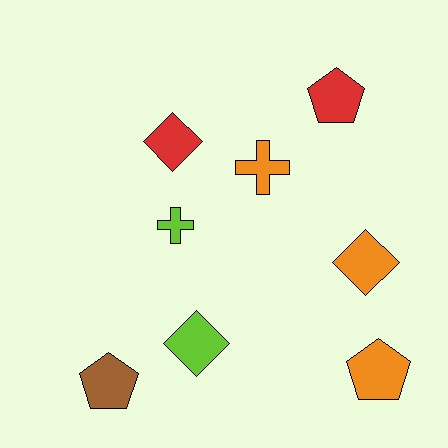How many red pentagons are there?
There is 1 red pentagon.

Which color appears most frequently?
Orange, with 3 objects.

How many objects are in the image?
There are 8 objects.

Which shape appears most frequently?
Pentagon, with 3 objects.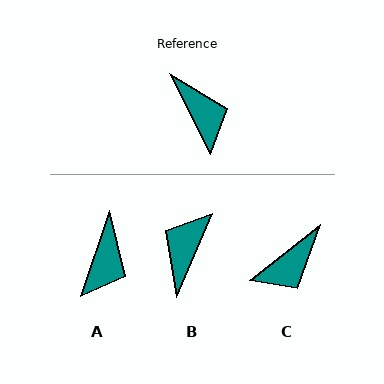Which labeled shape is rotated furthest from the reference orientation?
B, about 131 degrees away.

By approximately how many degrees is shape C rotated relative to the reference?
Approximately 78 degrees clockwise.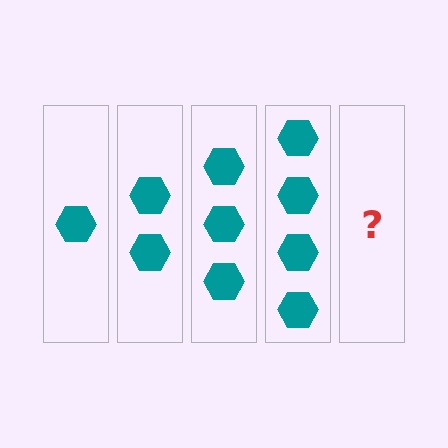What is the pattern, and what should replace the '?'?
The pattern is that each step adds one more hexagon. The '?' should be 5 hexagons.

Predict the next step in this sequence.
The next step is 5 hexagons.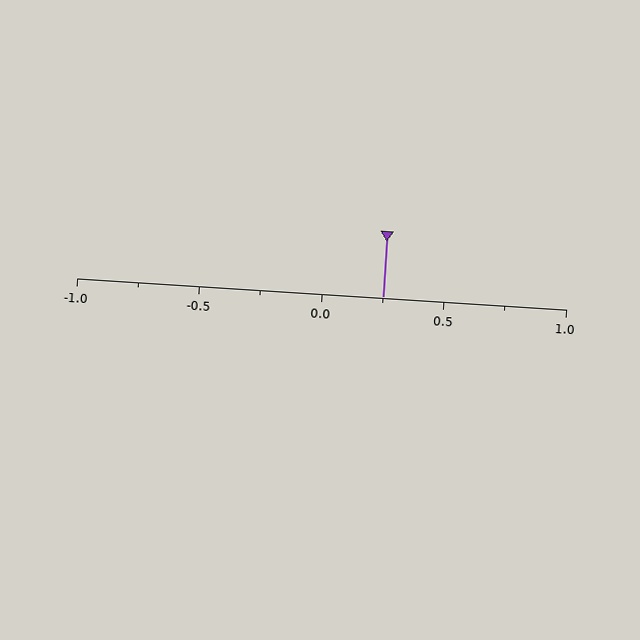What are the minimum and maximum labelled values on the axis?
The axis runs from -1.0 to 1.0.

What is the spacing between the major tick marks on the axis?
The major ticks are spaced 0.5 apart.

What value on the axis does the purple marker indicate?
The marker indicates approximately 0.25.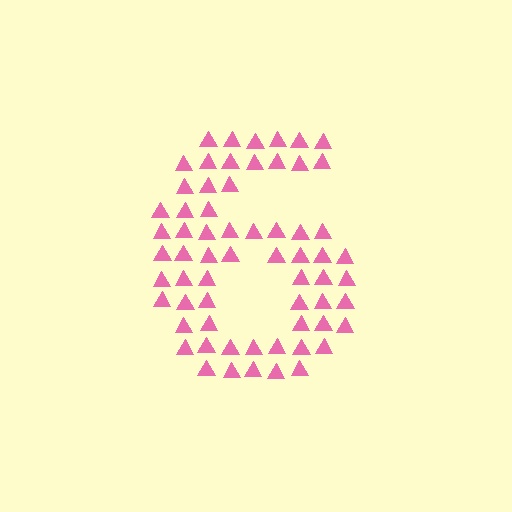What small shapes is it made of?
It is made of small triangles.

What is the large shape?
The large shape is the digit 6.